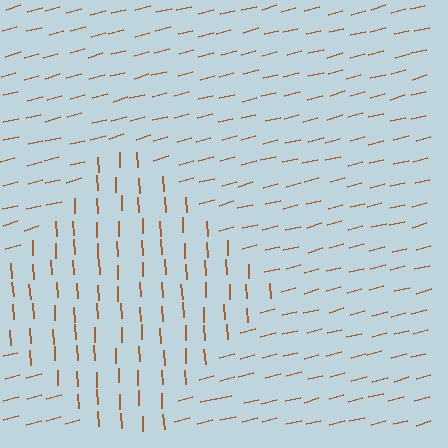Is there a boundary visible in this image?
Yes, there is a texture boundary formed by a change in line orientation.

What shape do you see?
I see a diamond.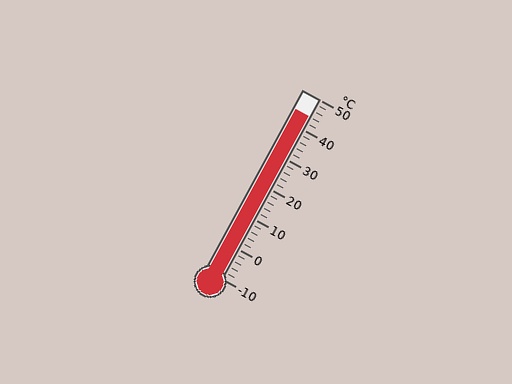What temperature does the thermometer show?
The thermometer shows approximately 44°C.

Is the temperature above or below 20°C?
The temperature is above 20°C.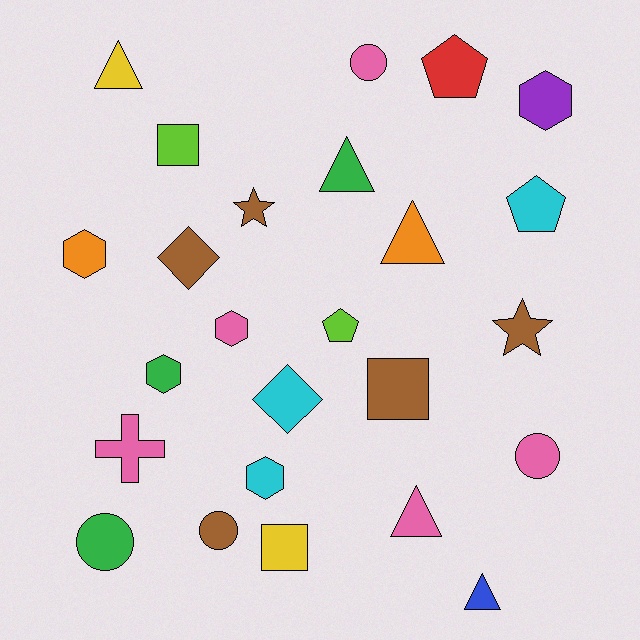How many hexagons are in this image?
There are 5 hexagons.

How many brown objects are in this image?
There are 5 brown objects.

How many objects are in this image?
There are 25 objects.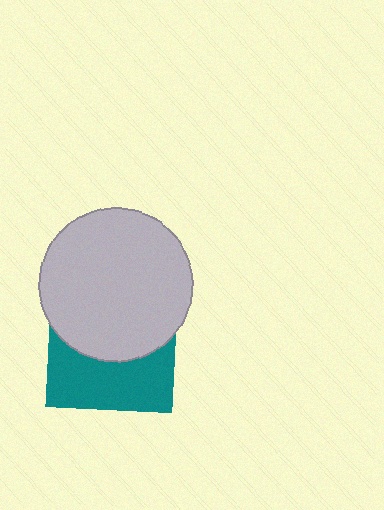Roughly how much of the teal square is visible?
About half of it is visible (roughly 45%).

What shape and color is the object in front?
The object in front is a light gray circle.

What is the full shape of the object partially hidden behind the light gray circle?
The partially hidden object is a teal square.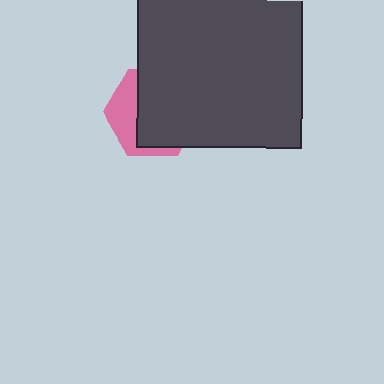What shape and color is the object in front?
The object in front is a dark gray rectangle.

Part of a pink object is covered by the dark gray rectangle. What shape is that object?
It is a hexagon.